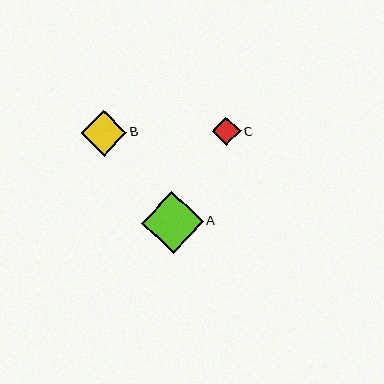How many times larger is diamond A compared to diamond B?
Diamond A is approximately 1.4 times the size of diamond B.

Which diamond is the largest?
Diamond A is the largest with a size of approximately 62 pixels.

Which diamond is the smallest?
Diamond C is the smallest with a size of approximately 28 pixels.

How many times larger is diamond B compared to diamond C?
Diamond B is approximately 1.6 times the size of diamond C.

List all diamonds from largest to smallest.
From largest to smallest: A, B, C.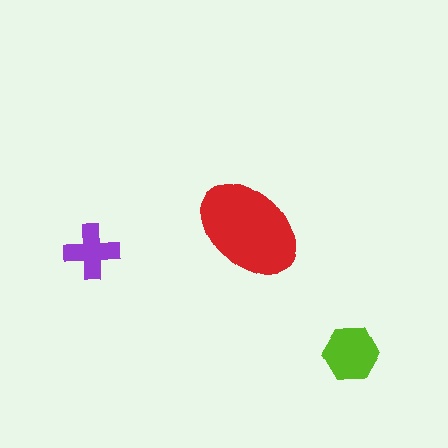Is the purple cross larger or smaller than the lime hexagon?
Smaller.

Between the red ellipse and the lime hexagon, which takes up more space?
The red ellipse.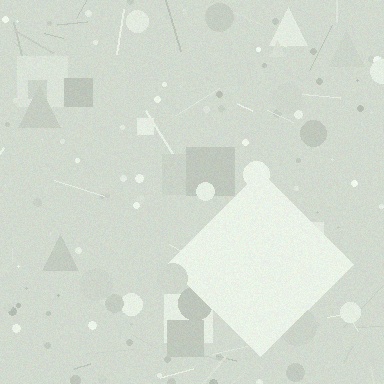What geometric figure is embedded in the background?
A diamond is embedded in the background.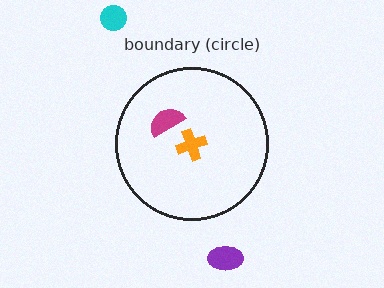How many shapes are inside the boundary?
2 inside, 2 outside.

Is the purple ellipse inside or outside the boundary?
Outside.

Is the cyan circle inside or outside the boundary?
Outside.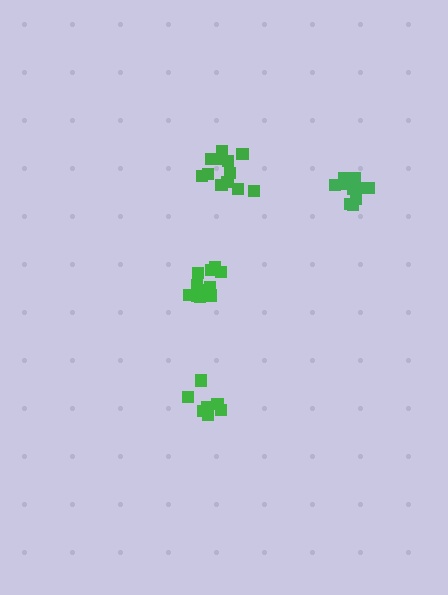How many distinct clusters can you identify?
There are 4 distinct clusters.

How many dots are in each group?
Group 1: 9 dots, Group 2: 13 dots, Group 3: 12 dots, Group 4: 12 dots (46 total).